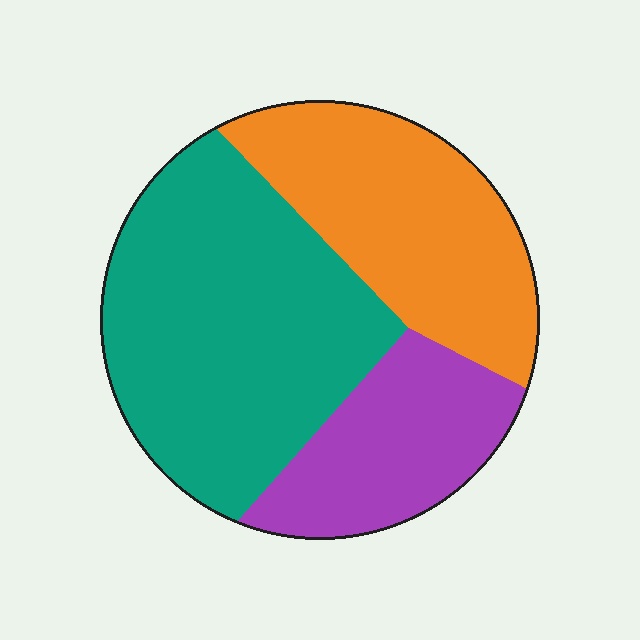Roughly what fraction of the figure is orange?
Orange takes up between a sixth and a third of the figure.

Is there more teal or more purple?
Teal.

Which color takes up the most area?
Teal, at roughly 45%.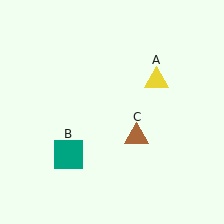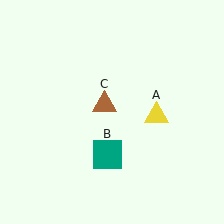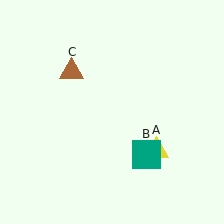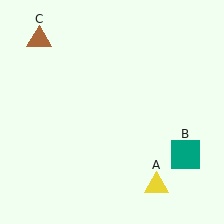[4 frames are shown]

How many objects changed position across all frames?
3 objects changed position: yellow triangle (object A), teal square (object B), brown triangle (object C).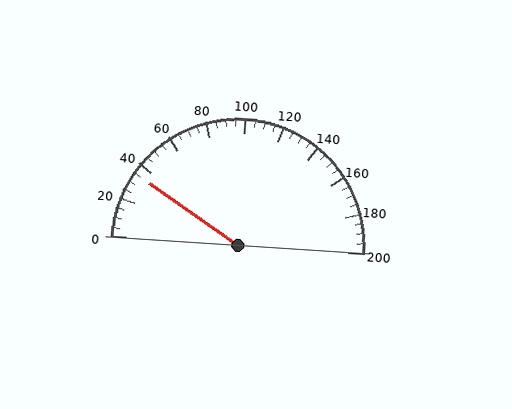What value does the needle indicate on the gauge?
The needle indicates approximately 35.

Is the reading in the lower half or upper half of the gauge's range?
The reading is in the lower half of the range (0 to 200).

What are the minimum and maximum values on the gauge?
The gauge ranges from 0 to 200.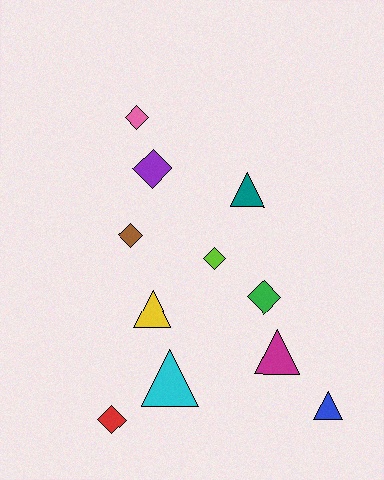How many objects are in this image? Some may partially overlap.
There are 11 objects.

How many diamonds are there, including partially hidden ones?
There are 6 diamonds.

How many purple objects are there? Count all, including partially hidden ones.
There is 1 purple object.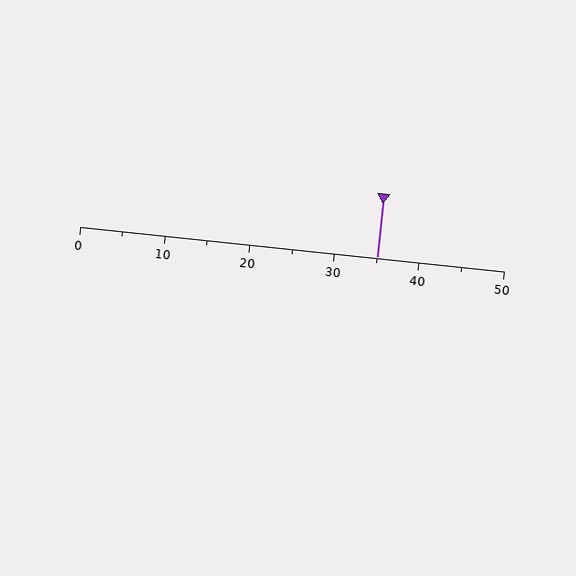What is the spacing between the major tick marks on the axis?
The major ticks are spaced 10 apart.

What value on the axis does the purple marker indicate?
The marker indicates approximately 35.